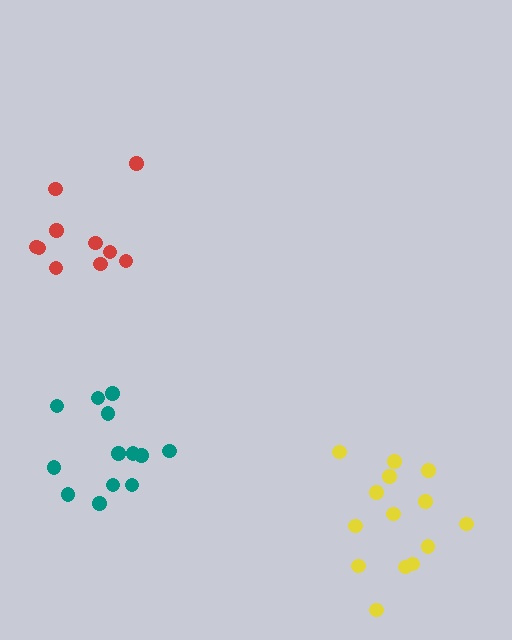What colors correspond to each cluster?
The clusters are colored: red, yellow, teal.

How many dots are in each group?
Group 1: 10 dots, Group 2: 14 dots, Group 3: 13 dots (37 total).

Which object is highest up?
The red cluster is topmost.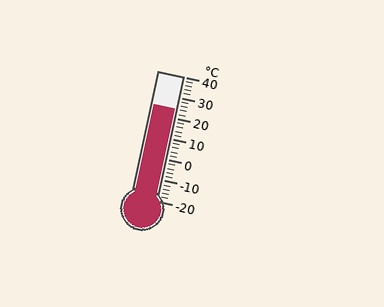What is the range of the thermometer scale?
The thermometer scale ranges from -20°C to 40°C.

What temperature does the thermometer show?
The thermometer shows approximately 24°C.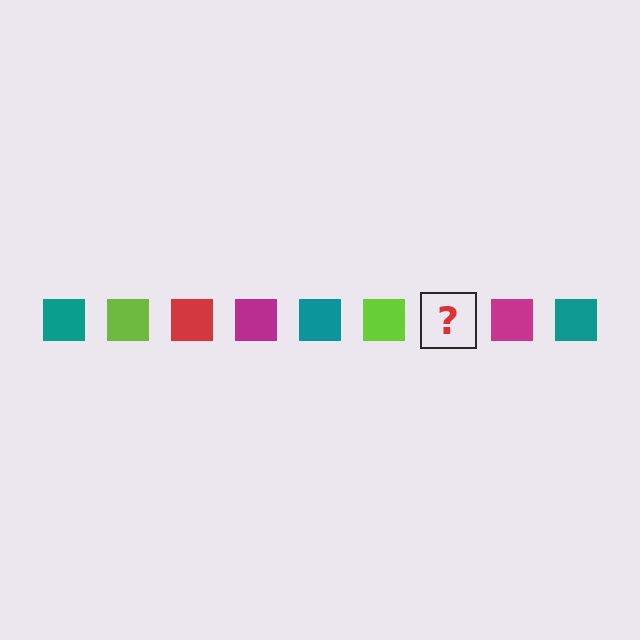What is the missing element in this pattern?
The missing element is a red square.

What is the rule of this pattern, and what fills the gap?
The rule is that the pattern cycles through teal, lime, red, magenta squares. The gap should be filled with a red square.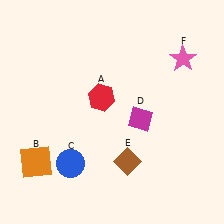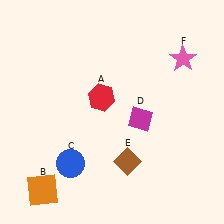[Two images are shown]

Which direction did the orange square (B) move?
The orange square (B) moved down.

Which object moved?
The orange square (B) moved down.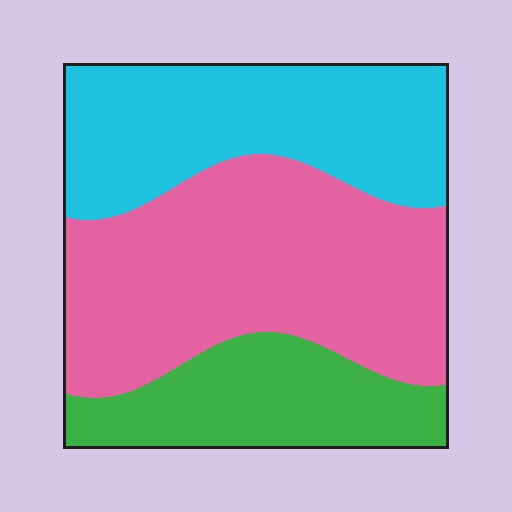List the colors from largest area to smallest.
From largest to smallest: pink, cyan, green.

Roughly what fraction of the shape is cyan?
Cyan covers 32% of the shape.